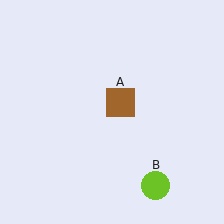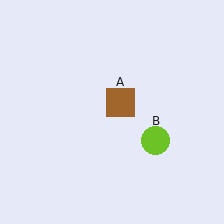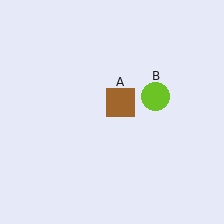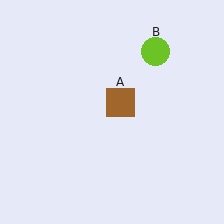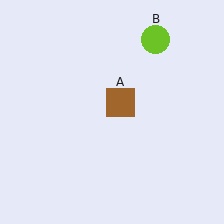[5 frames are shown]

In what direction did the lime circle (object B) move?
The lime circle (object B) moved up.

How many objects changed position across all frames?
1 object changed position: lime circle (object B).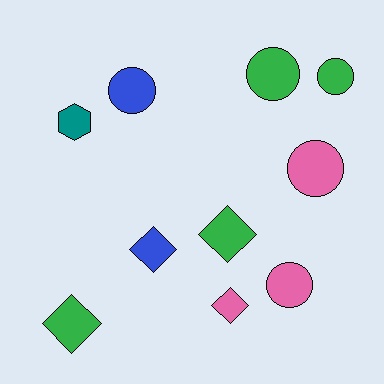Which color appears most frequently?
Green, with 4 objects.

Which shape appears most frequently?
Circle, with 5 objects.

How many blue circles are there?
There is 1 blue circle.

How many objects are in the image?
There are 10 objects.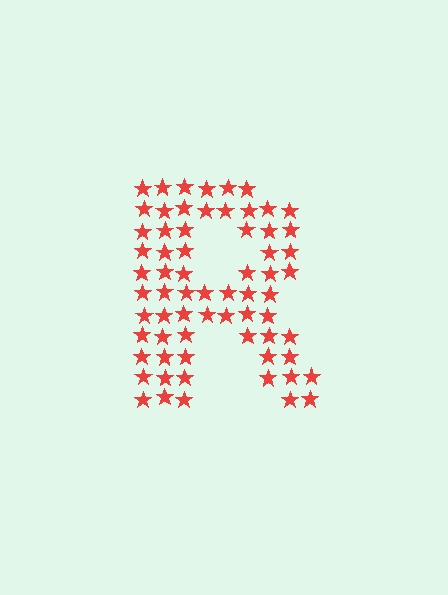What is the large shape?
The large shape is the letter R.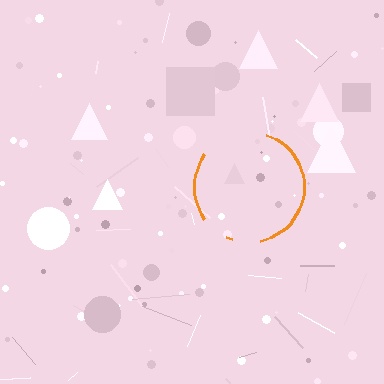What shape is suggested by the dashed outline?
The dashed outline suggests a circle.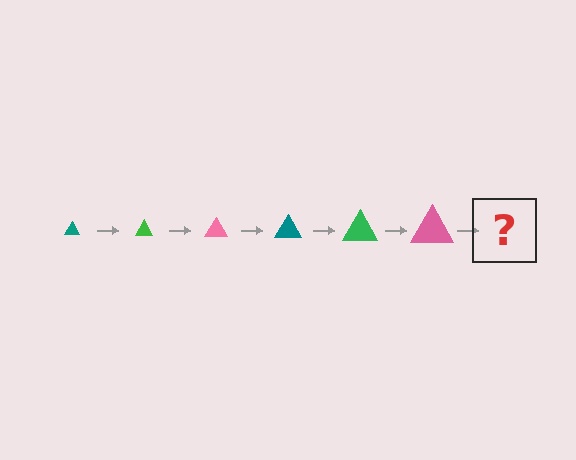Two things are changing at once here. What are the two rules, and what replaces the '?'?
The two rules are that the triangle grows larger each step and the color cycles through teal, green, and pink. The '?' should be a teal triangle, larger than the previous one.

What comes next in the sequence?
The next element should be a teal triangle, larger than the previous one.